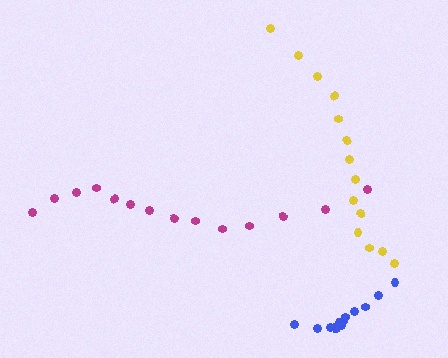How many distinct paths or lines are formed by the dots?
There are 3 distinct paths.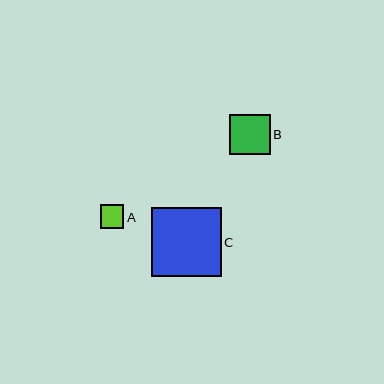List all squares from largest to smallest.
From largest to smallest: C, B, A.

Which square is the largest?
Square C is the largest with a size of approximately 70 pixels.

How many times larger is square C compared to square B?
Square C is approximately 1.7 times the size of square B.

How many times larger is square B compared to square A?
Square B is approximately 1.7 times the size of square A.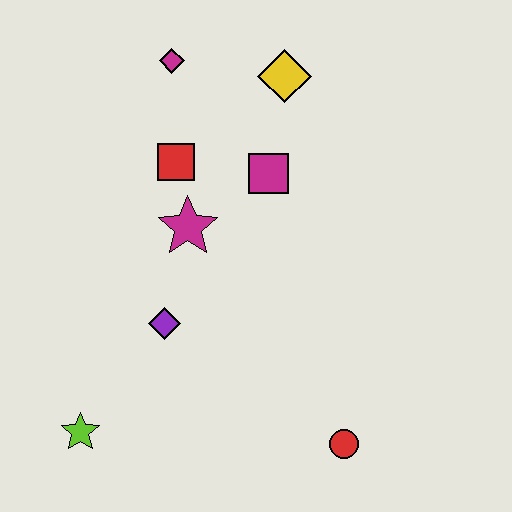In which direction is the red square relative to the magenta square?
The red square is to the left of the magenta square.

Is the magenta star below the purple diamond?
No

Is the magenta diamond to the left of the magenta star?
Yes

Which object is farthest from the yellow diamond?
The lime star is farthest from the yellow diamond.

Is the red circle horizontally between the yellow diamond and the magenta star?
No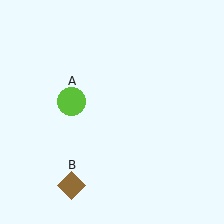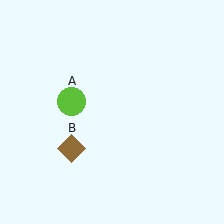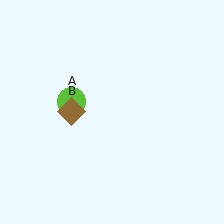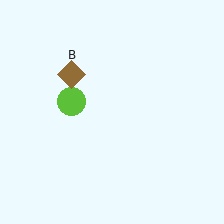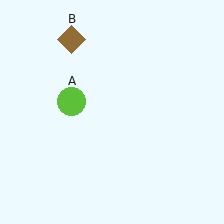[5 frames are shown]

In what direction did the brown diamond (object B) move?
The brown diamond (object B) moved up.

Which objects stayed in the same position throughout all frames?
Lime circle (object A) remained stationary.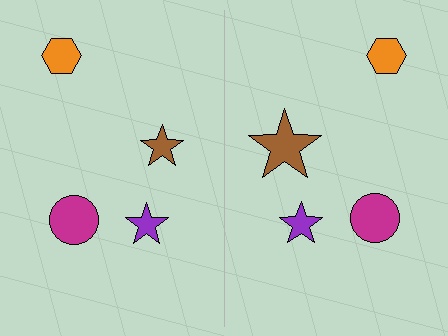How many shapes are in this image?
There are 8 shapes in this image.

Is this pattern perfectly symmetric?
No, the pattern is not perfectly symmetric. The brown star on the right side has a different size than its mirror counterpart.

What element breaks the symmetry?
The brown star on the right side has a different size than its mirror counterpart.